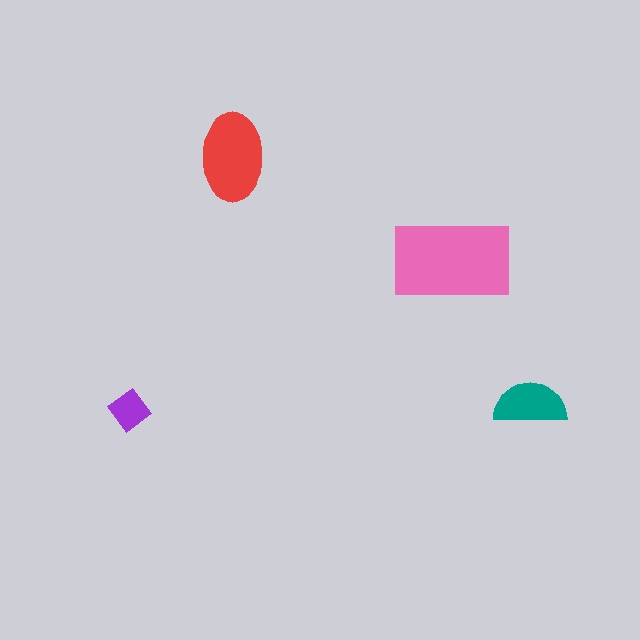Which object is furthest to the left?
The purple diamond is leftmost.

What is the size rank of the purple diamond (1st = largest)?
4th.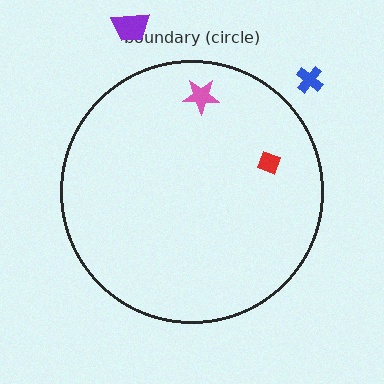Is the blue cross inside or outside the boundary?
Outside.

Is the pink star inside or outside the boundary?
Inside.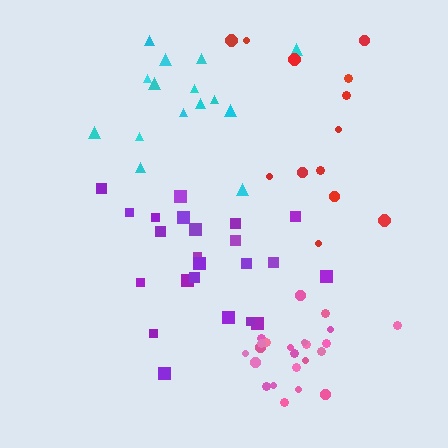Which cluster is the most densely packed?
Pink.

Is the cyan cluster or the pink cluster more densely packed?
Pink.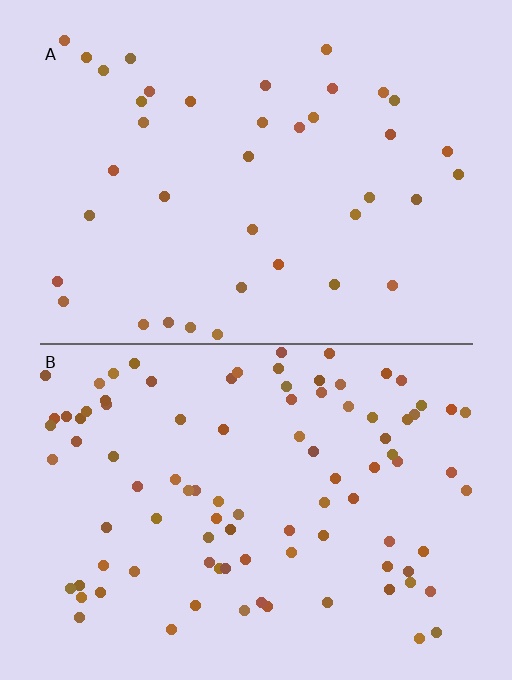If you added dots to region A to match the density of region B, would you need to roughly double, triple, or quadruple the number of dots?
Approximately double.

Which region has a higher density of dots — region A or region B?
B (the bottom).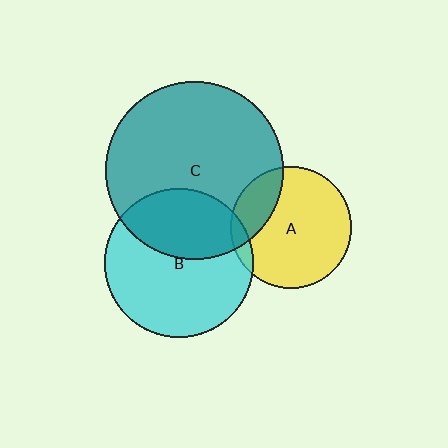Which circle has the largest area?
Circle C (teal).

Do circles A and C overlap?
Yes.